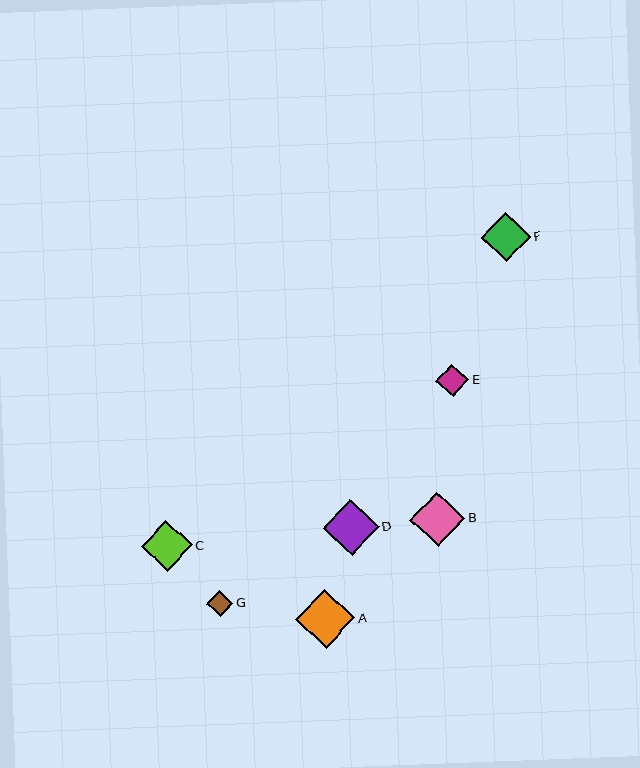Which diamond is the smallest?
Diamond G is the smallest with a size of approximately 26 pixels.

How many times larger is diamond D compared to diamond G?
Diamond D is approximately 2.2 times the size of diamond G.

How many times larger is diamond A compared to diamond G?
Diamond A is approximately 2.3 times the size of diamond G.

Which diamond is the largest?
Diamond A is the largest with a size of approximately 59 pixels.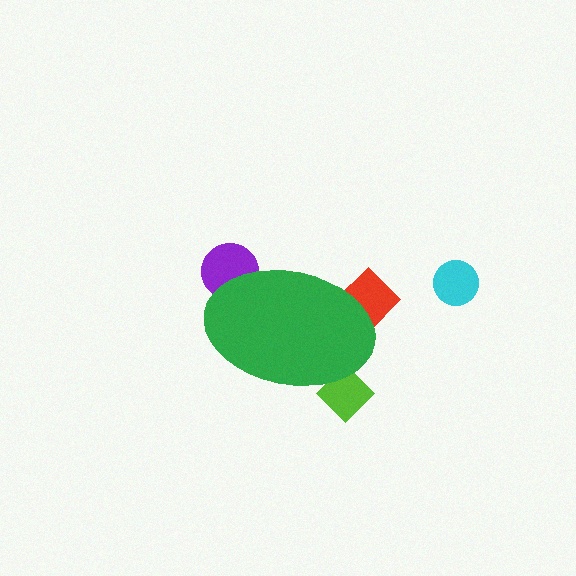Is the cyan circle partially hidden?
No, the cyan circle is fully visible.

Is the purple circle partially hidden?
Yes, the purple circle is partially hidden behind the green ellipse.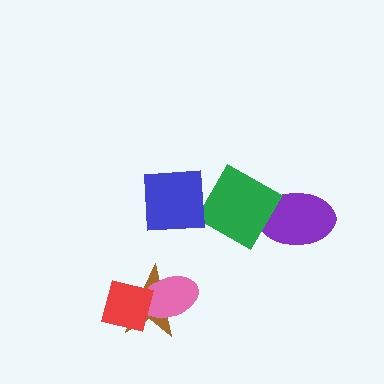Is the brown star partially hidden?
Yes, it is partially covered by another shape.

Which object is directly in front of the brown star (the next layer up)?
The pink ellipse is directly in front of the brown star.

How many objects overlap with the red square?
2 objects overlap with the red square.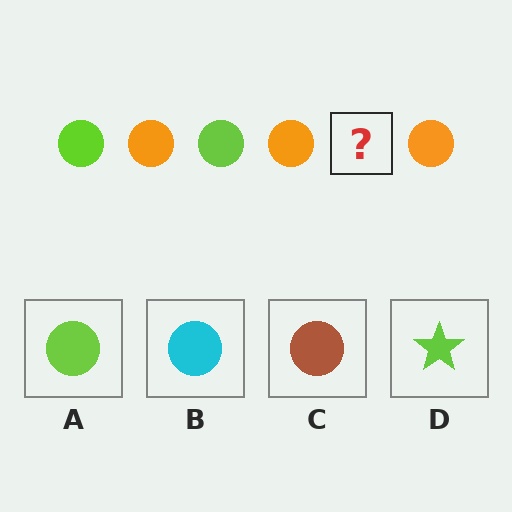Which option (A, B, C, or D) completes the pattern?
A.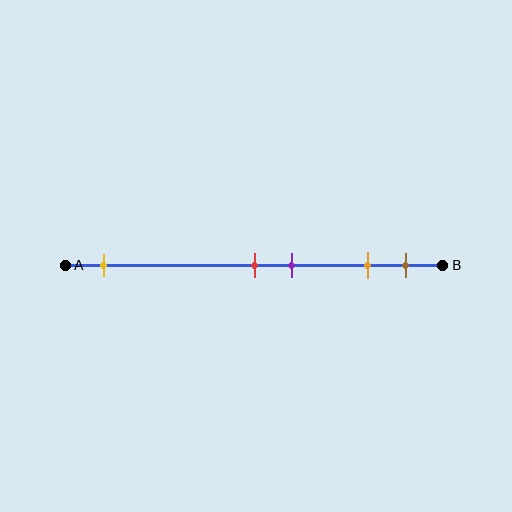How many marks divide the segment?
There are 5 marks dividing the segment.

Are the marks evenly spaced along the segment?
No, the marks are not evenly spaced.